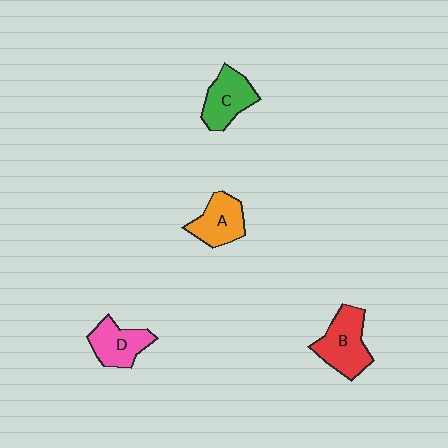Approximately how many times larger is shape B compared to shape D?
Approximately 1.3 times.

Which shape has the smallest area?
Shape D (pink).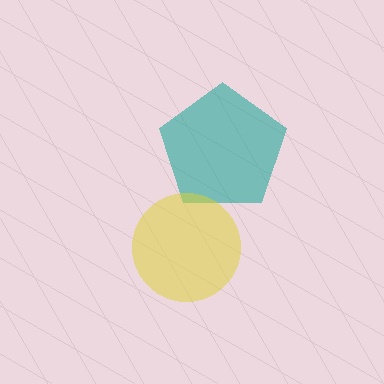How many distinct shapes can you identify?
There are 2 distinct shapes: a teal pentagon, a yellow circle.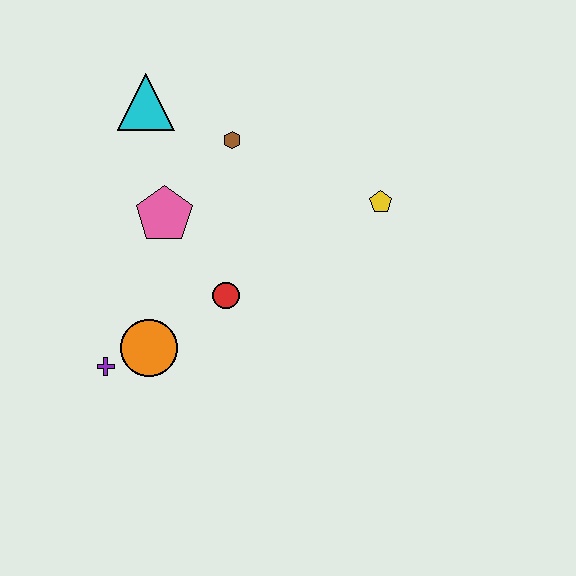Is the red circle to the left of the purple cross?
No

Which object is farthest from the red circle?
The cyan triangle is farthest from the red circle.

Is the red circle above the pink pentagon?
No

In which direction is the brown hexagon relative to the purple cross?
The brown hexagon is above the purple cross.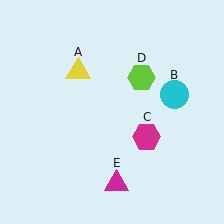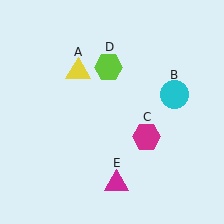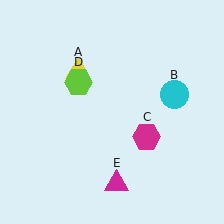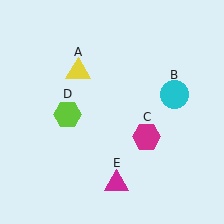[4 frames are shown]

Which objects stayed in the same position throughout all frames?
Yellow triangle (object A) and cyan circle (object B) and magenta hexagon (object C) and magenta triangle (object E) remained stationary.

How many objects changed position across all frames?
1 object changed position: lime hexagon (object D).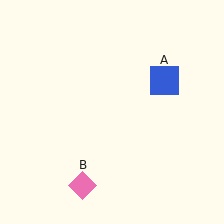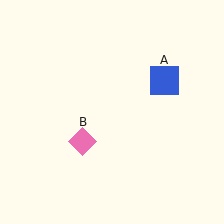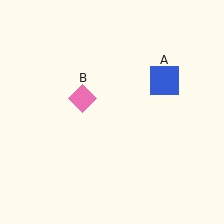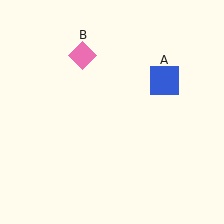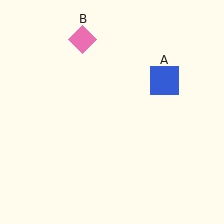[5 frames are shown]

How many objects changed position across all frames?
1 object changed position: pink diamond (object B).